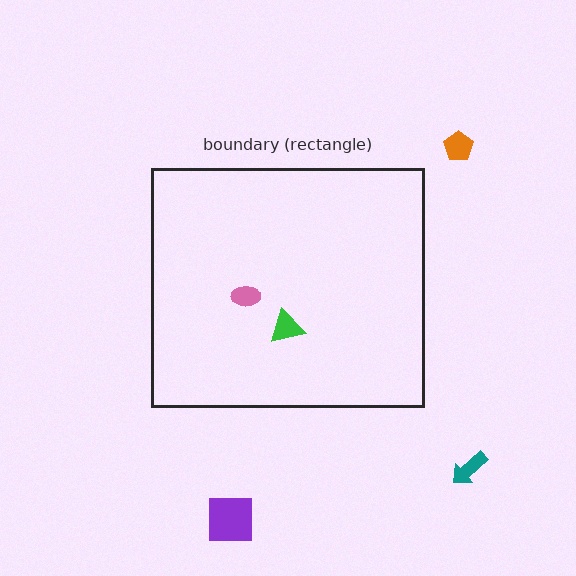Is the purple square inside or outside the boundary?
Outside.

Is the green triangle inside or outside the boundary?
Inside.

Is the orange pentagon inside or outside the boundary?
Outside.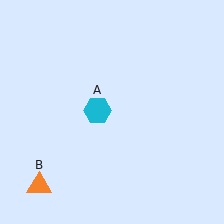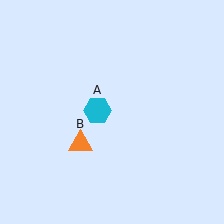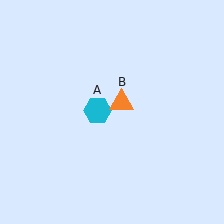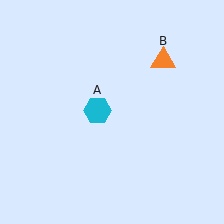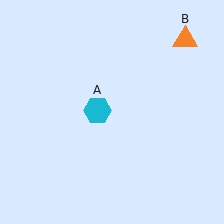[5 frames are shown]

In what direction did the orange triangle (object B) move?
The orange triangle (object B) moved up and to the right.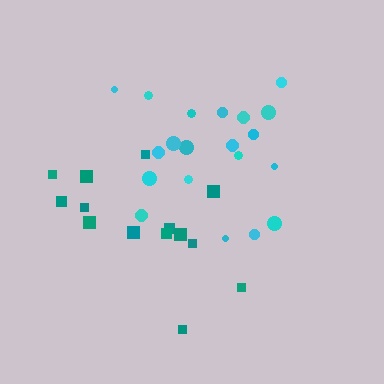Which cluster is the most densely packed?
Teal.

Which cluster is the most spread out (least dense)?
Cyan.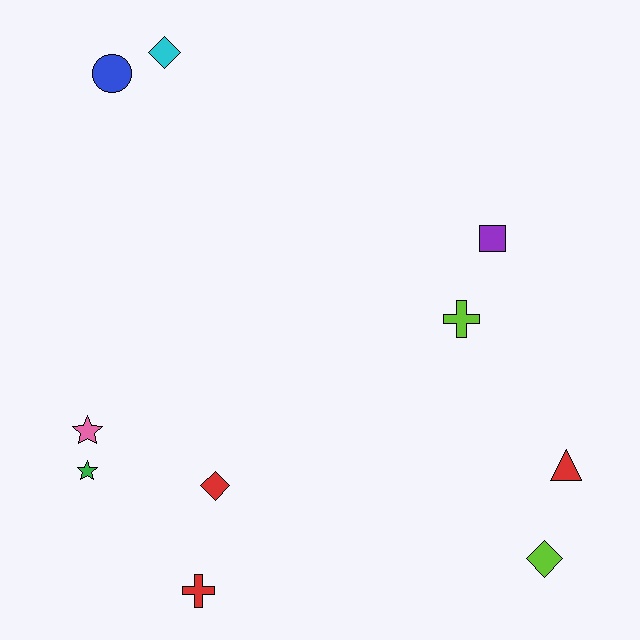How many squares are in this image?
There is 1 square.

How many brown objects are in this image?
There are no brown objects.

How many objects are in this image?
There are 10 objects.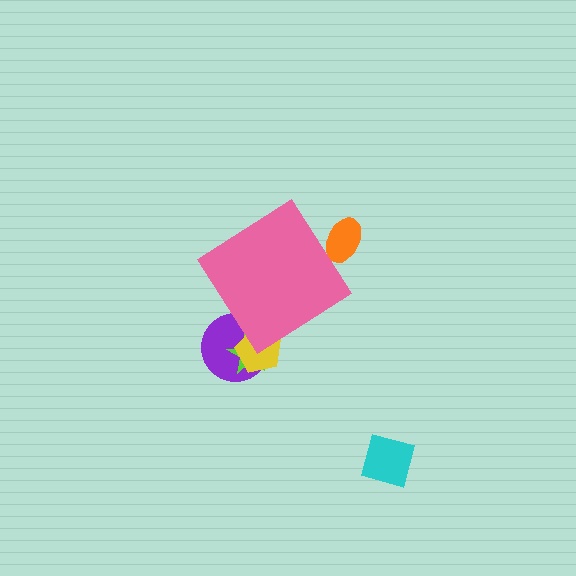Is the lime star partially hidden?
Yes, the lime star is partially hidden behind the pink diamond.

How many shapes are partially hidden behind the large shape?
4 shapes are partially hidden.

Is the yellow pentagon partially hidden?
Yes, the yellow pentagon is partially hidden behind the pink diamond.